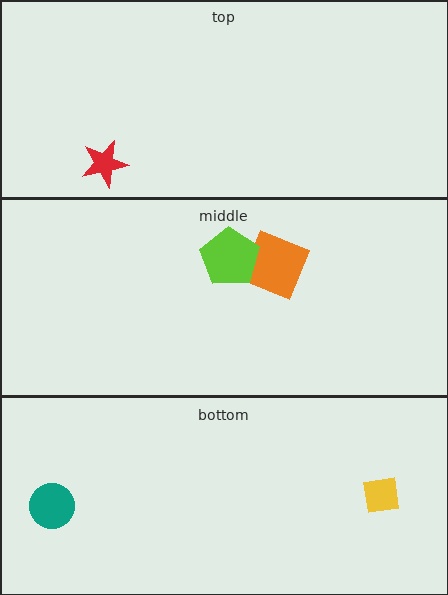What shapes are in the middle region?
The orange square, the lime pentagon.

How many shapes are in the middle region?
2.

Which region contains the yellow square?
The bottom region.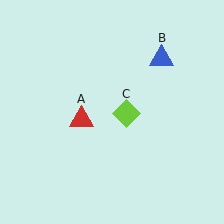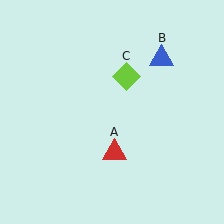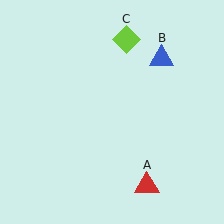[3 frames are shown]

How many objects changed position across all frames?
2 objects changed position: red triangle (object A), lime diamond (object C).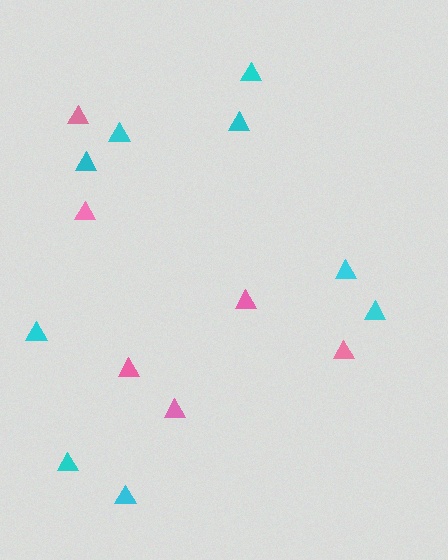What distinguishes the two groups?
There are 2 groups: one group of pink triangles (6) and one group of cyan triangles (9).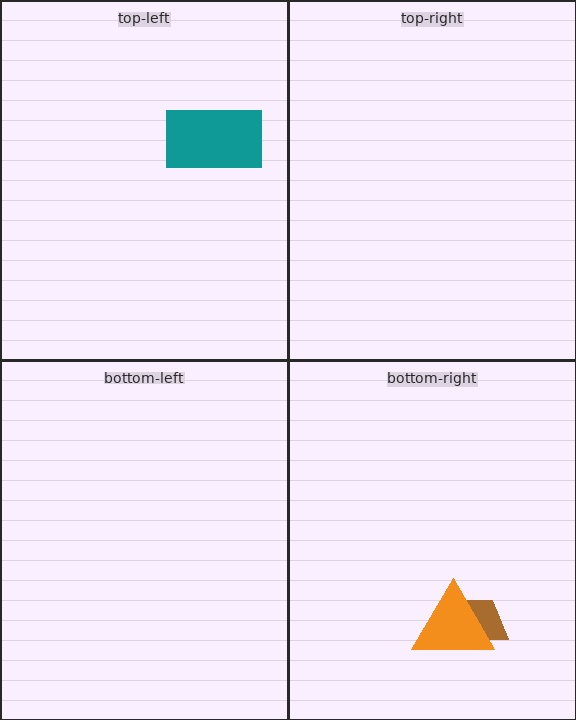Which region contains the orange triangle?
The bottom-right region.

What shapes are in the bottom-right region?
The brown trapezoid, the orange triangle.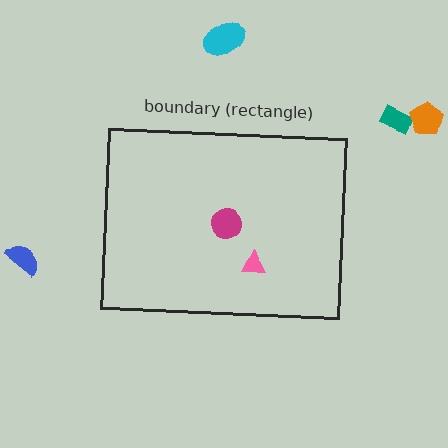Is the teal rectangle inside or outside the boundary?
Outside.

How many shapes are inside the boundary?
2 inside, 4 outside.